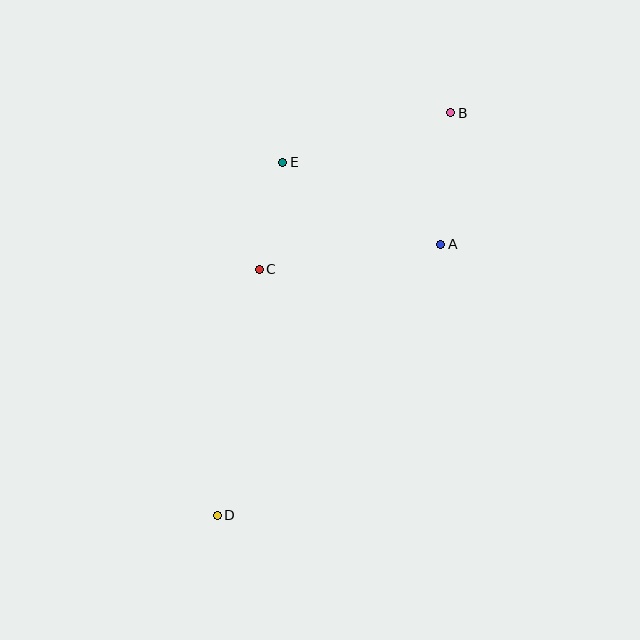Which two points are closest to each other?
Points C and E are closest to each other.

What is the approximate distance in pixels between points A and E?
The distance between A and E is approximately 178 pixels.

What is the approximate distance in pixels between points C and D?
The distance between C and D is approximately 250 pixels.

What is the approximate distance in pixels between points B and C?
The distance between B and C is approximately 247 pixels.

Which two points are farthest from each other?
Points B and D are farthest from each other.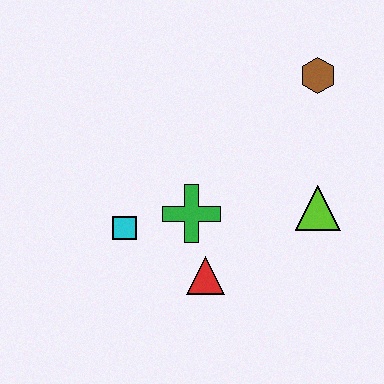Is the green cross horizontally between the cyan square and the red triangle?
Yes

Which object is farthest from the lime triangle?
The cyan square is farthest from the lime triangle.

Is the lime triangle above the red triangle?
Yes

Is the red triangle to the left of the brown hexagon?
Yes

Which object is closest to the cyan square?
The green cross is closest to the cyan square.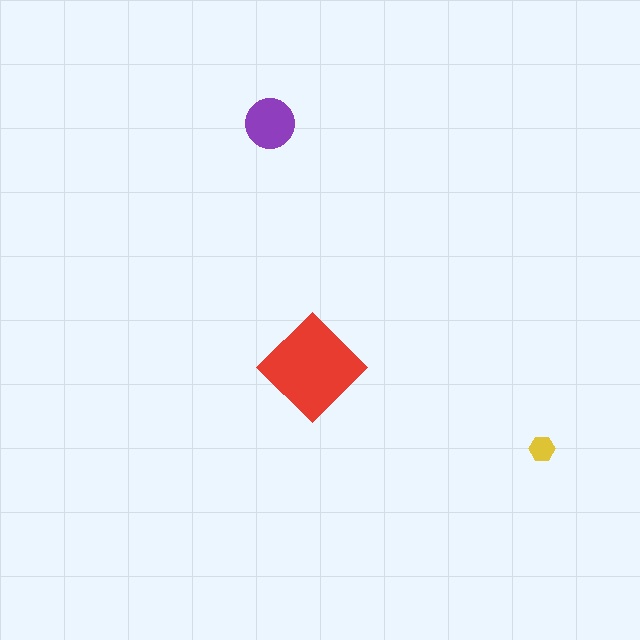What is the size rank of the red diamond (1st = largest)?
1st.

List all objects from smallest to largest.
The yellow hexagon, the purple circle, the red diamond.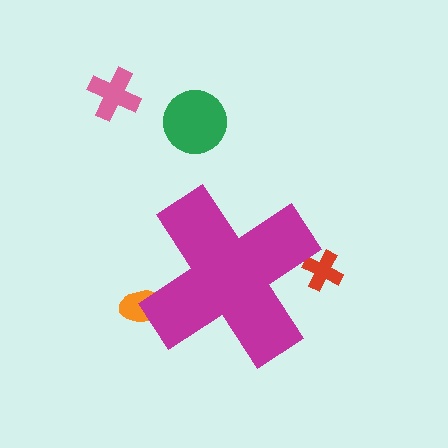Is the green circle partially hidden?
No, the green circle is fully visible.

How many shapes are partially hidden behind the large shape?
2 shapes are partially hidden.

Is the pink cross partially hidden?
No, the pink cross is fully visible.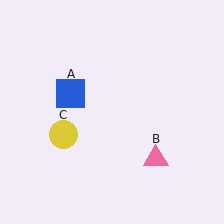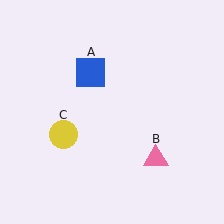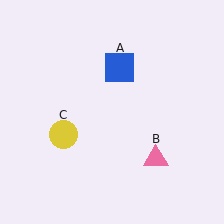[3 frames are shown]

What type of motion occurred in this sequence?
The blue square (object A) rotated clockwise around the center of the scene.